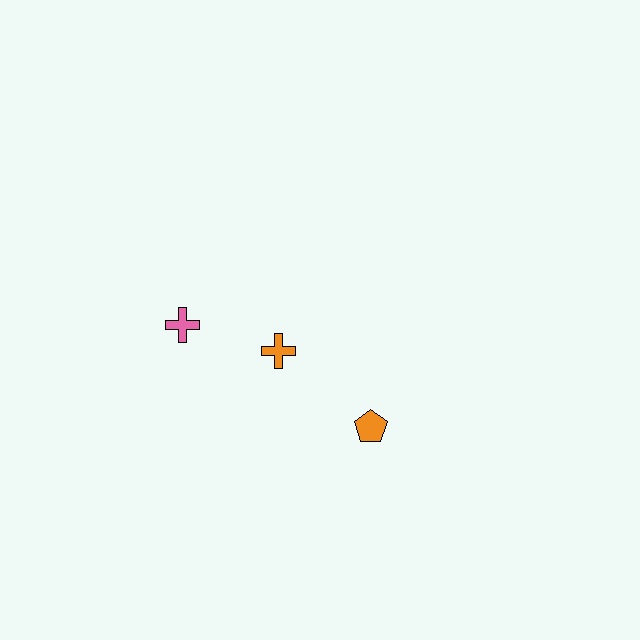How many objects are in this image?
There are 3 objects.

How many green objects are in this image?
There are no green objects.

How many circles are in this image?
There are no circles.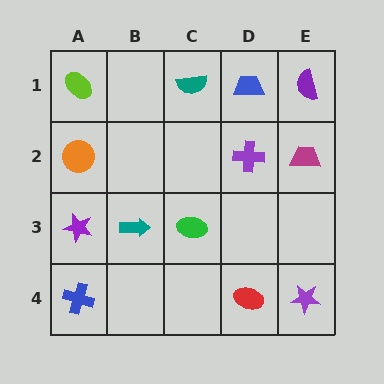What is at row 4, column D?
A red ellipse.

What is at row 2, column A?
An orange circle.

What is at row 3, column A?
A purple star.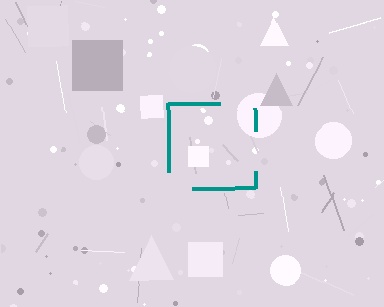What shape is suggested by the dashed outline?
The dashed outline suggests a square.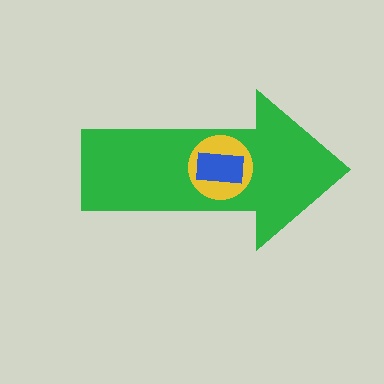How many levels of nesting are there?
3.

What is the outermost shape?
The green arrow.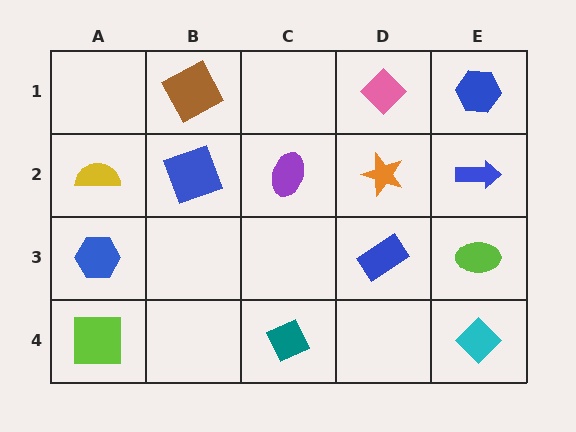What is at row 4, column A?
A lime square.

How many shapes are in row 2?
5 shapes.